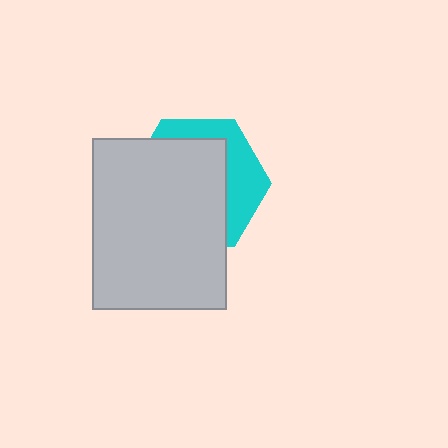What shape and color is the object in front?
The object in front is a light gray rectangle.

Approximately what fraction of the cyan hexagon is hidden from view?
Roughly 68% of the cyan hexagon is hidden behind the light gray rectangle.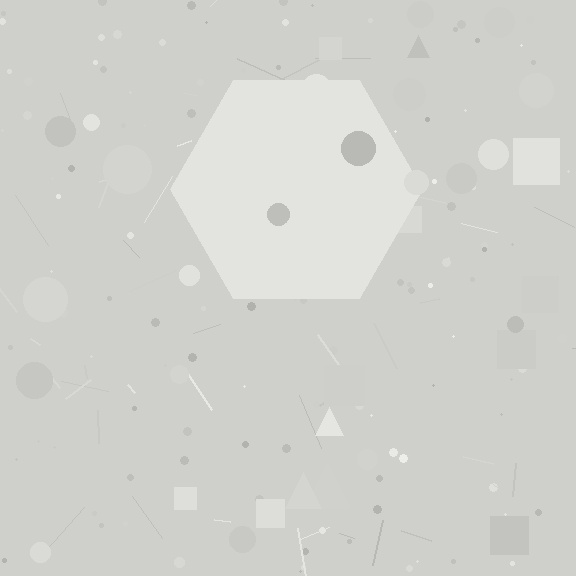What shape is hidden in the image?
A hexagon is hidden in the image.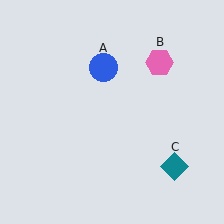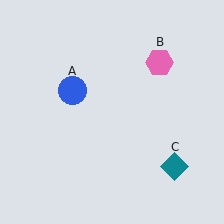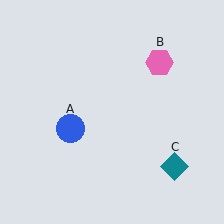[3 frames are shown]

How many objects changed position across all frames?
1 object changed position: blue circle (object A).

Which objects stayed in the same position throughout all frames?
Pink hexagon (object B) and teal diamond (object C) remained stationary.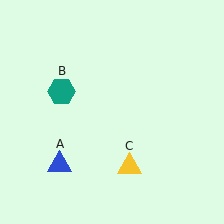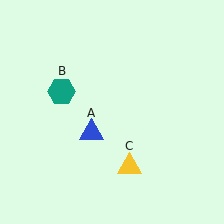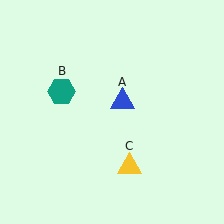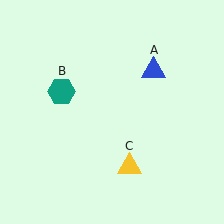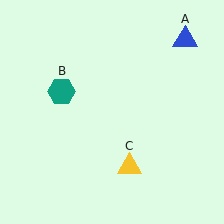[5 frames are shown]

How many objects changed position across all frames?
1 object changed position: blue triangle (object A).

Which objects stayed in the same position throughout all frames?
Teal hexagon (object B) and yellow triangle (object C) remained stationary.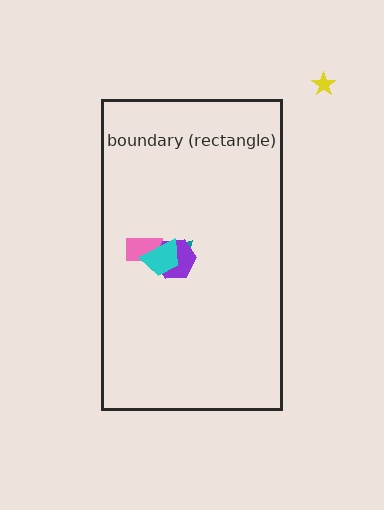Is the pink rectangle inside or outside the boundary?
Inside.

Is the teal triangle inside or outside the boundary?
Inside.